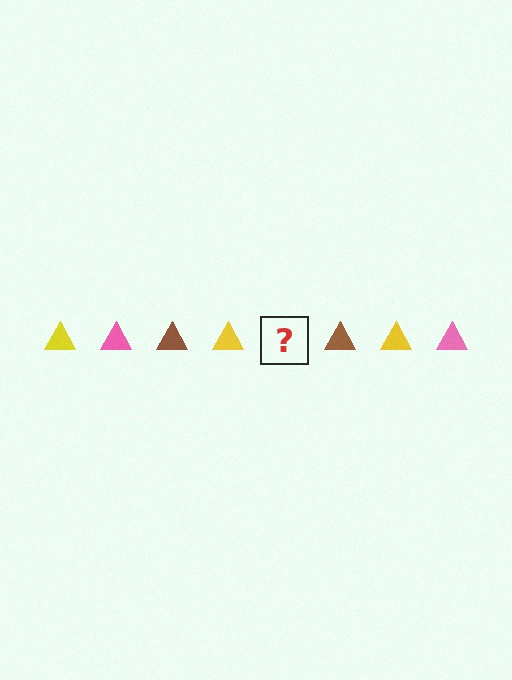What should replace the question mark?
The question mark should be replaced with a pink triangle.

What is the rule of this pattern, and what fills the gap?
The rule is that the pattern cycles through yellow, pink, brown triangles. The gap should be filled with a pink triangle.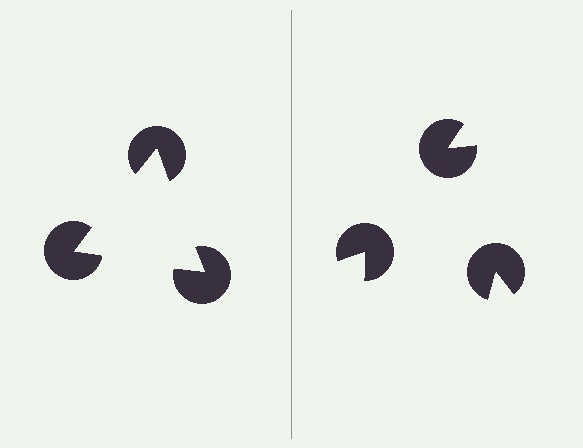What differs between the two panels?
The pac-man discs are positioned identically on both sides; only the wedge orientations differ. On the left they align to a triangle; on the right they are misaligned.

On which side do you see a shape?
An illusory triangle appears on the left side. On the right side the wedge cuts are rotated, so no coherent shape forms.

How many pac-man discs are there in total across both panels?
6 — 3 on each side.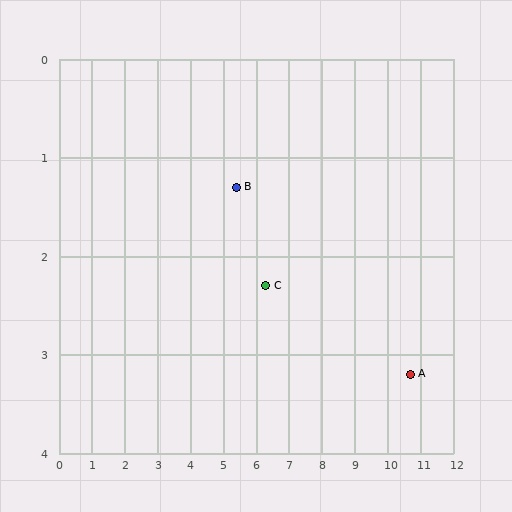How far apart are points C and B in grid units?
Points C and B are about 1.3 grid units apart.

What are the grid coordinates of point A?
Point A is at approximately (10.7, 3.2).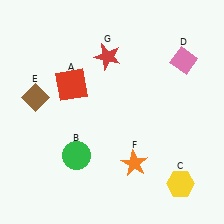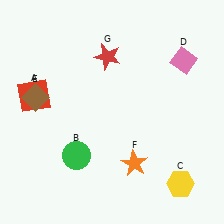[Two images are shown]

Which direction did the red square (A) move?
The red square (A) moved left.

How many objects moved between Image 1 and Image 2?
1 object moved between the two images.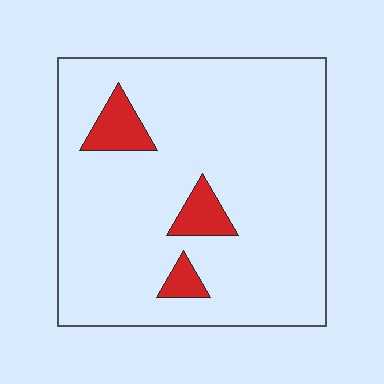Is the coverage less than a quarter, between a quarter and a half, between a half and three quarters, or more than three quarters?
Less than a quarter.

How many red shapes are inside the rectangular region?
3.